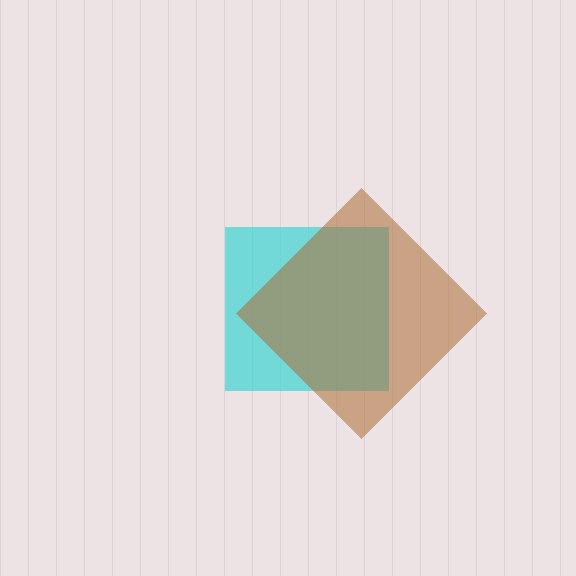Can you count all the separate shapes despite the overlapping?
Yes, there are 2 separate shapes.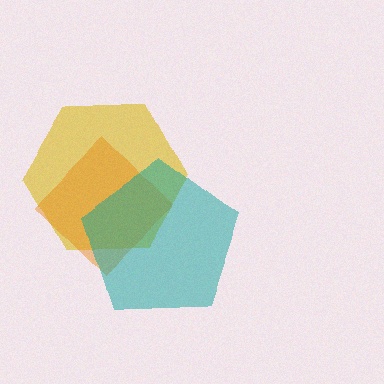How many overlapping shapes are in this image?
There are 3 overlapping shapes in the image.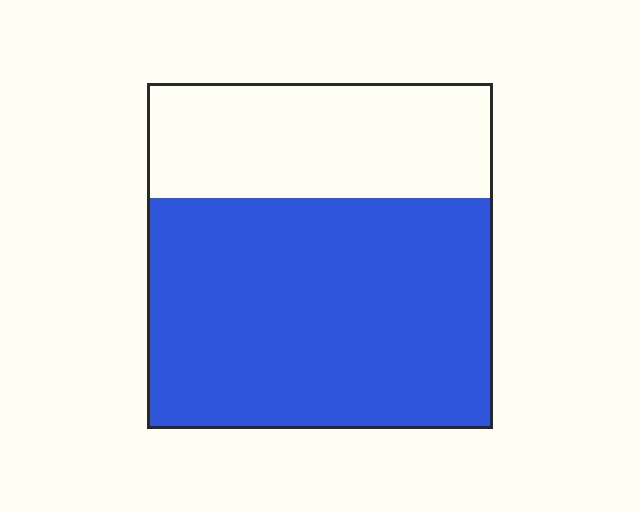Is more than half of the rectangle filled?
Yes.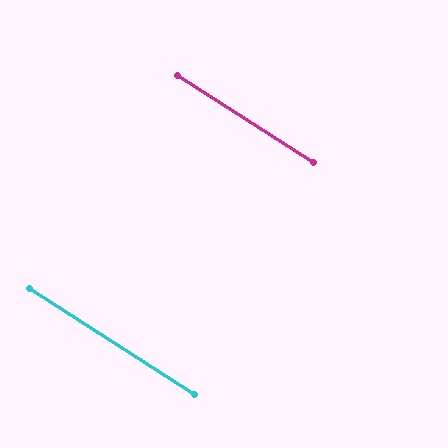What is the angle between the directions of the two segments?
Approximately 0 degrees.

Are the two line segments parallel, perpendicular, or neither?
Parallel — their directions differ by only 0.1°.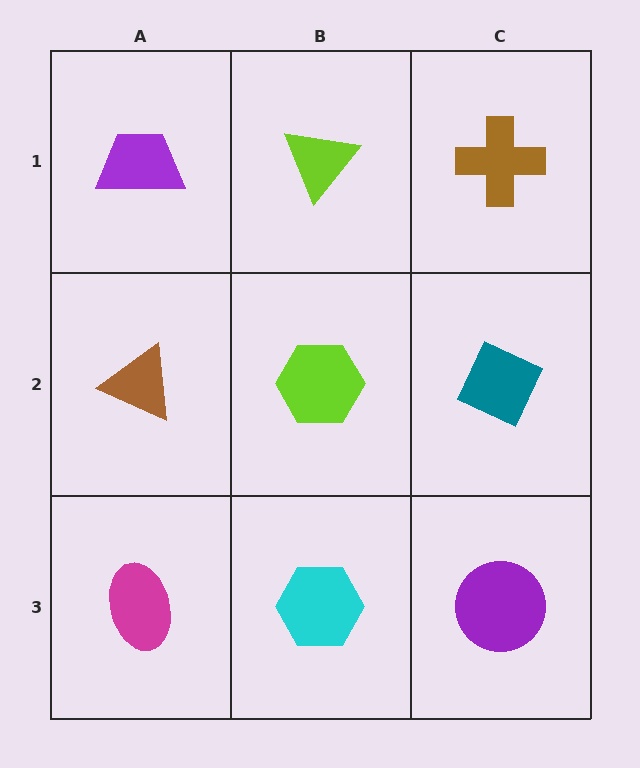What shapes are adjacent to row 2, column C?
A brown cross (row 1, column C), a purple circle (row 3, column C), a lime hexagon (row 2, column B).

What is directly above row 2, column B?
A lime triangle.